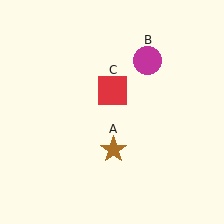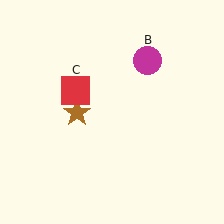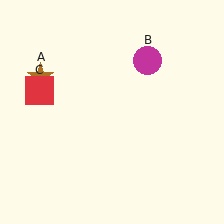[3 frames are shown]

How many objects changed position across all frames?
2 objects changed position: brown star (object A), red square (object C).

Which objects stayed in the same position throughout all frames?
Magenta circle (object B) remained stationary.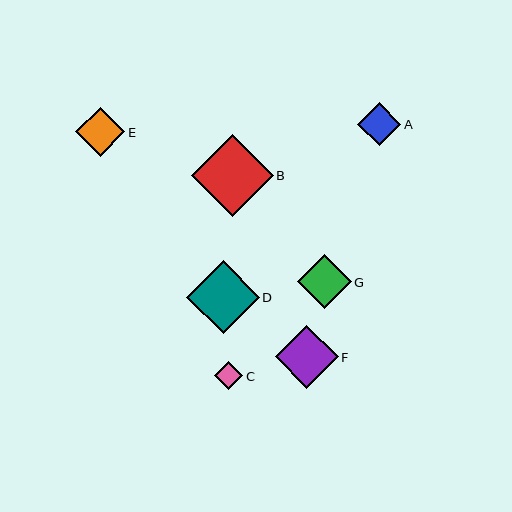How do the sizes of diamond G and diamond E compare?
Diamond G and diamond E are approximately the same size.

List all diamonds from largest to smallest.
From largest to smallest: B, D, F, G, E, A, C.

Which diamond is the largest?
Diamond B is the largest with a size of approximately 82 pixels.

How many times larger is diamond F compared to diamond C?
Diamond F is approximately 2.2 times the size of diamond C.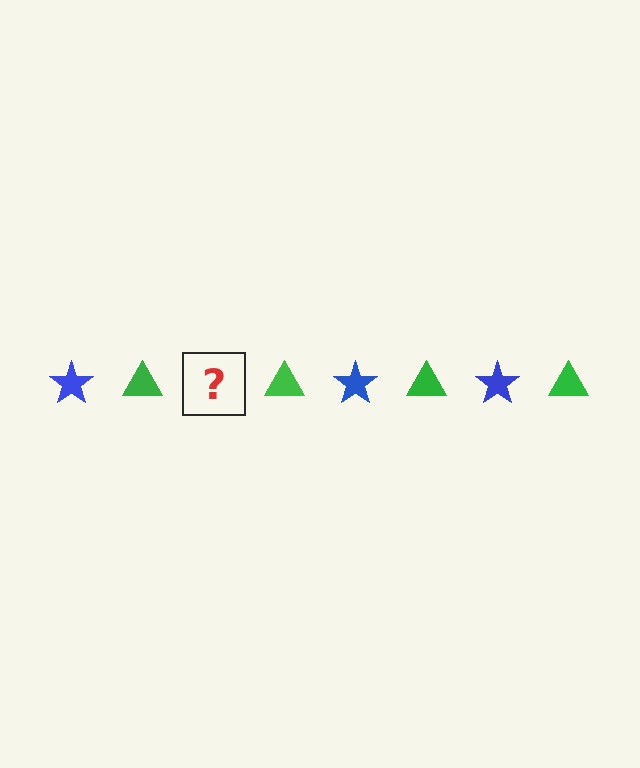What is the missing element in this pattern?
The missing element is a blue star.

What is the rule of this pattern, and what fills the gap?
The rule is that the pattern alternates between blue star and green triangle. The gap should be filled with a blue star.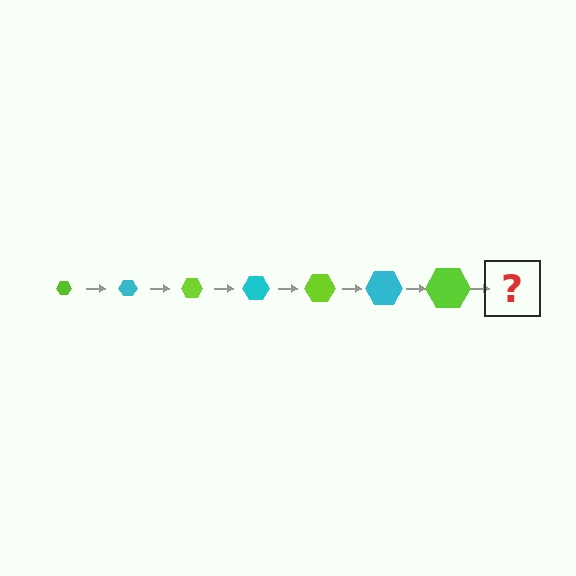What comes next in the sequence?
The next element should be a cyan hexagon, larger than the previous one.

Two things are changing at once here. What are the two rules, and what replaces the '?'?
The two rules are that the hexagon grows larger each step and the color cycles through lime and cyan. The '?' should be a cyan hexagon, larger than the previous one.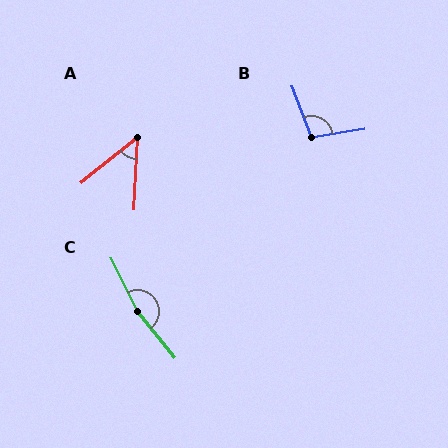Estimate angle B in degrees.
Approximately 102 degrees.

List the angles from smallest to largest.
A (48°), B (102°), C (168°).